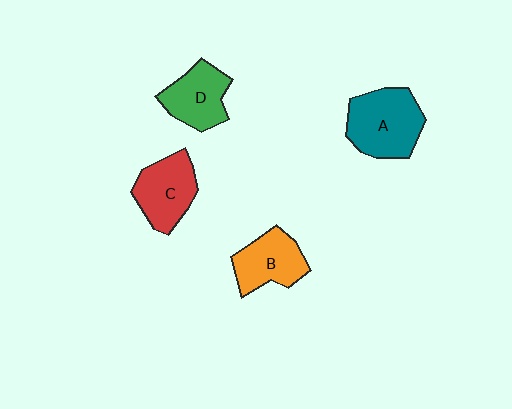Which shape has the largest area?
Shape A (teal).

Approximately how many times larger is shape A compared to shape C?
Approximately 1.3 times.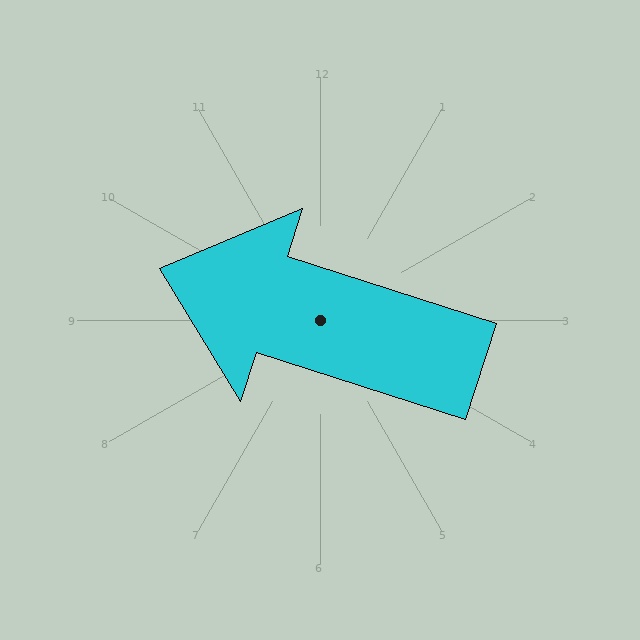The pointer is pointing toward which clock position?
Roughly 10 o'clock.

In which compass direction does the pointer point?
West.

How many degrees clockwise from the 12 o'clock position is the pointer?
Approximately 288 degrees.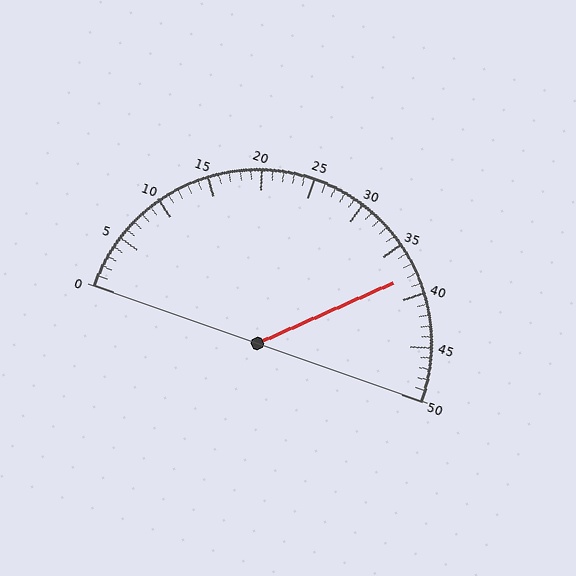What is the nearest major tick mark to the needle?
The nearest major tick mark is 40.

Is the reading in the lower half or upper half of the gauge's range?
The reading is in the upper half of the range (0 to 50).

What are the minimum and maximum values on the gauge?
The gauge ranges from 0 to 50.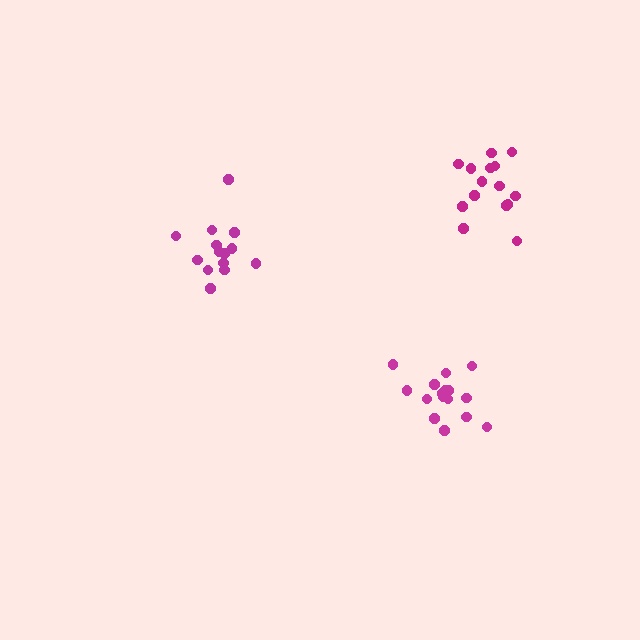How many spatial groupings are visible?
There are 3 spatial groupings.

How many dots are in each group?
Group 1: 17 dots, Group 2: 15 dots, Group 3: 14 dots (46 total).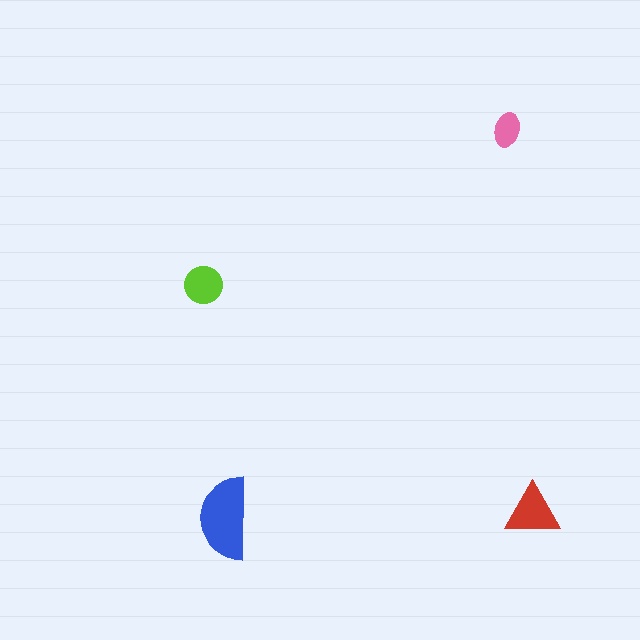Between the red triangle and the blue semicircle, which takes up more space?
The blue semicircle.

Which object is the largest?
The blue semicircle.